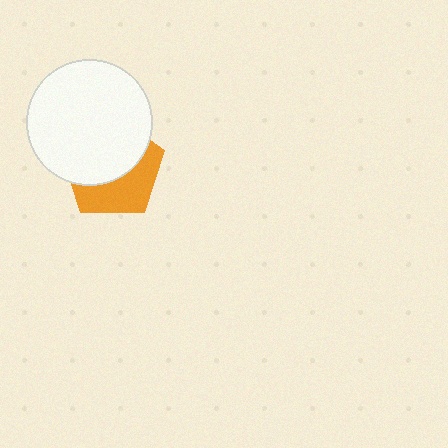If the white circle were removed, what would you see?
You would see the complete orange pentagon.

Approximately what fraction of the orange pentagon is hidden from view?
Roughly 57% of the orange pentagon is hidden behind the white circle.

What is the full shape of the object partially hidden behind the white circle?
The partially hidden object is an orange pentagon.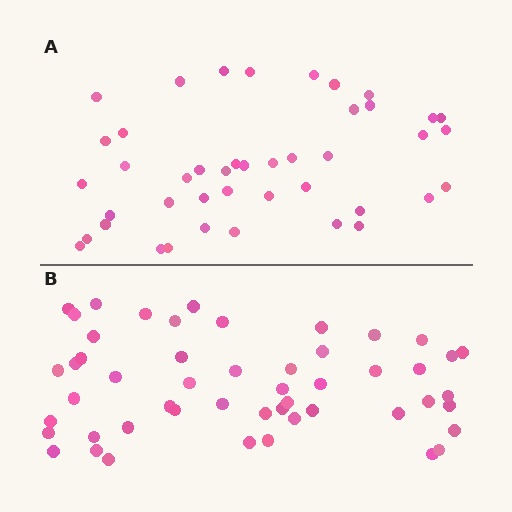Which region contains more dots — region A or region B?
Region B (the bottom region) has more dots.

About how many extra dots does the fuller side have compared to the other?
Region B has roughly 8 or so more dots than region A.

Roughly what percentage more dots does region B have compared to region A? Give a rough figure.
About 20% more.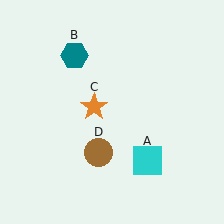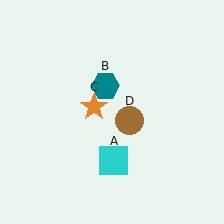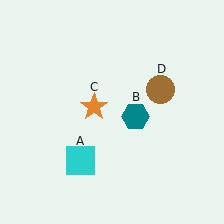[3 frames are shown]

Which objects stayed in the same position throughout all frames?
Orange star (object C) remained stationary.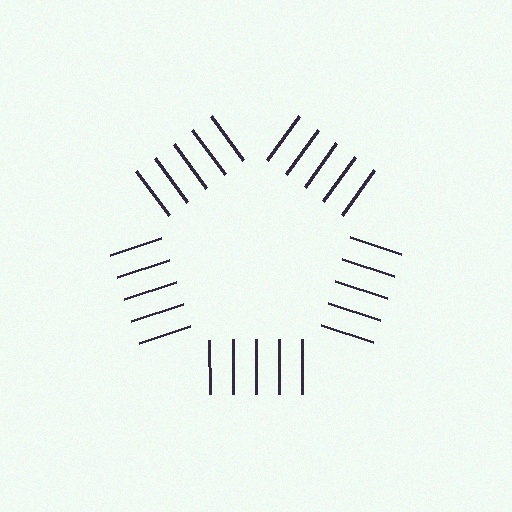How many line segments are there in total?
25 — 5 along each of the 5 edges.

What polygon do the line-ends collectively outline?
An illusory pentagon — the line segments terminate on its edges but no continuous stroke is drawn.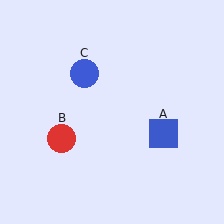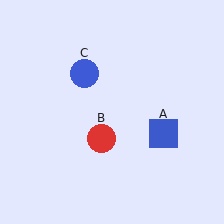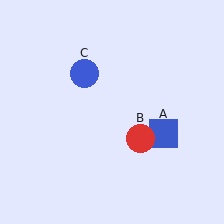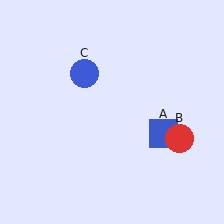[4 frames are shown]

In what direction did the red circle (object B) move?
The red circle (object B) moved right.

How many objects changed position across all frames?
1 object changed position: red circle (object B).